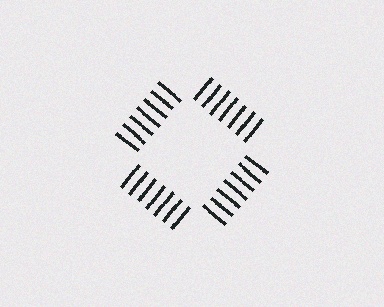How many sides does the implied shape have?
4 sides — the line-ends trace a square.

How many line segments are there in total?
28 — 7 along each of the 4 edges.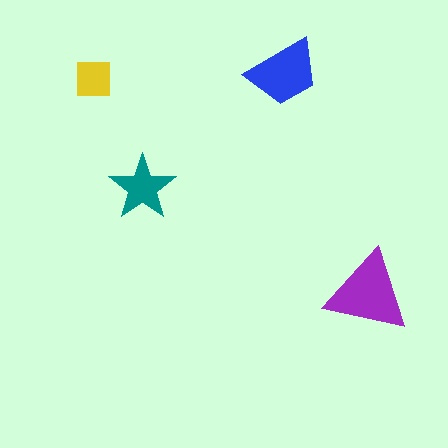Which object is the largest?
The purple triangle.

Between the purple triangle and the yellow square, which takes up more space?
The purple triangle.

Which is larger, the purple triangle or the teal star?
The purple triangle.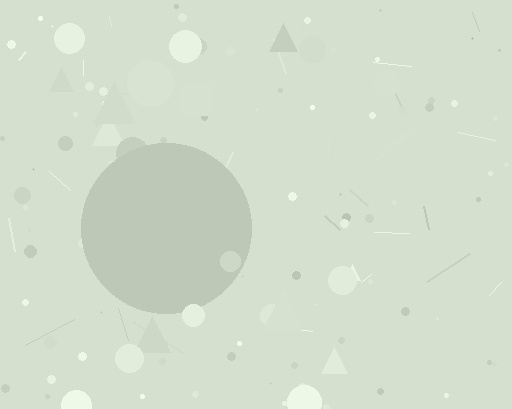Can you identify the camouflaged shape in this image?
The camouflaged shape is a circle.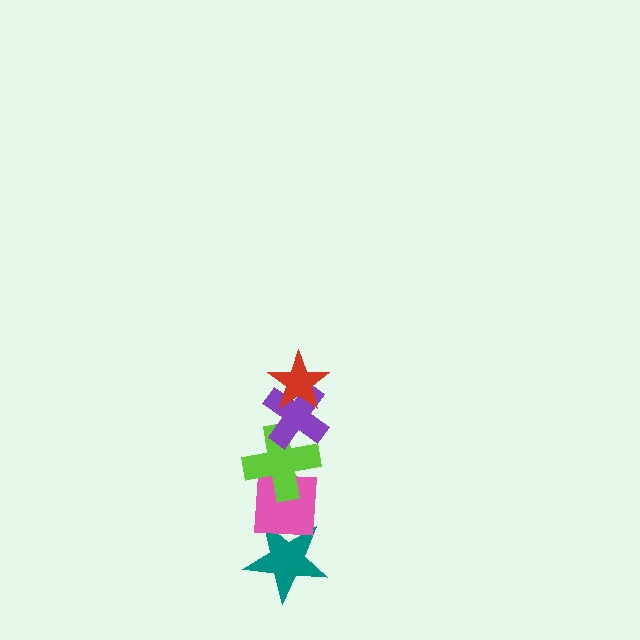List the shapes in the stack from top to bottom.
From top to bottom: the red star, the purple cross, the lime cross, the pink square, the teal star.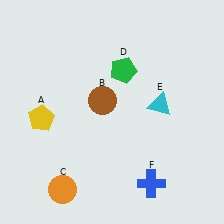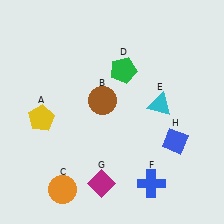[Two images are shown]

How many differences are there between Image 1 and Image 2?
There are 2 differences between the two images.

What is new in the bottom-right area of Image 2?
A blue diamond (H) was added in the bottom-right area of Image 2.